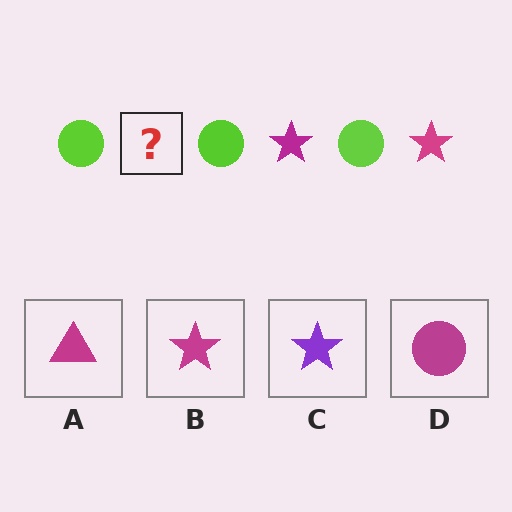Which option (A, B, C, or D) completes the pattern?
B.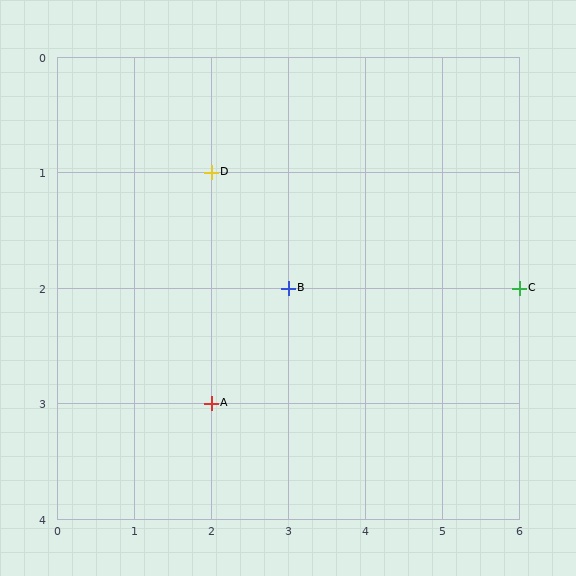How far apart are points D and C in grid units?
Points D and C are 4 columns and 1 row apart (about 4.1 grid units diagonally).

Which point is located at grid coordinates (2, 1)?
Point D is at (2, 1).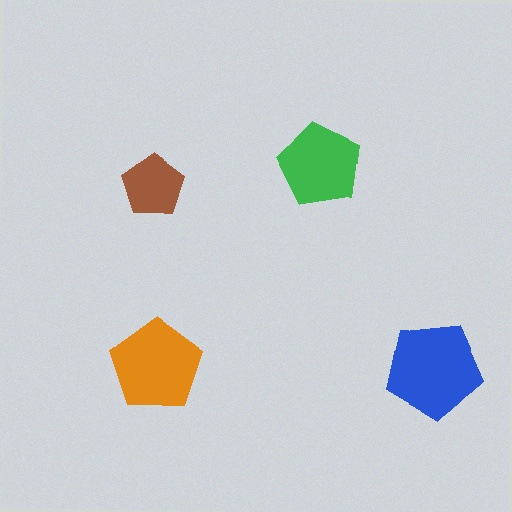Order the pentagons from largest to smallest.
the blue one, the orange one, the green one, the brown one.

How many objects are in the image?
There are 4 objects in the image.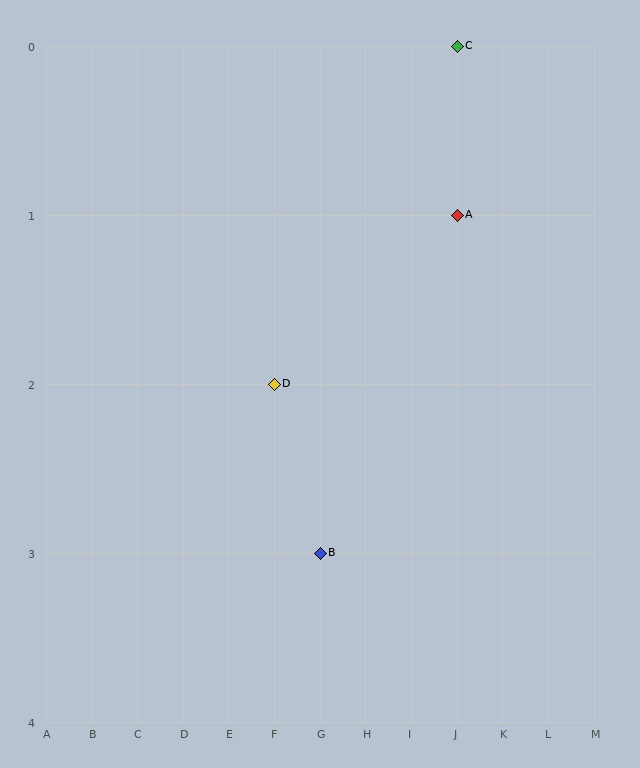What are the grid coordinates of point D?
Point D is at grid coordinates (F, 2).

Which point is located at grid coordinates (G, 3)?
Point B is at (G, 3).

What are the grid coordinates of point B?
Point B is at grid coordinates (G, 3).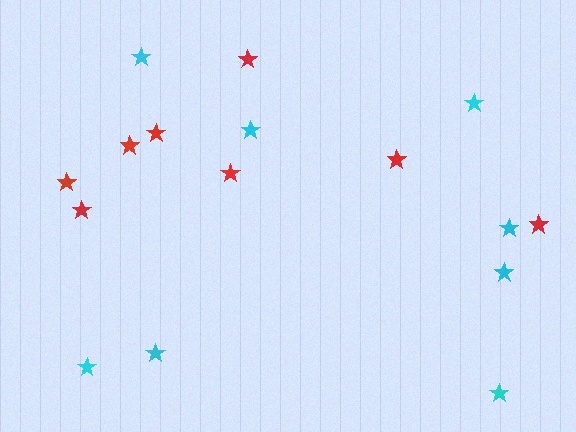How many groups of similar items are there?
There are 2 groups: one group of cyan stars (8) and one group of red stars (8).